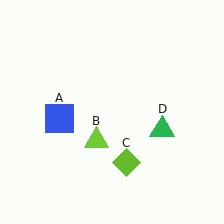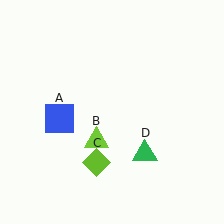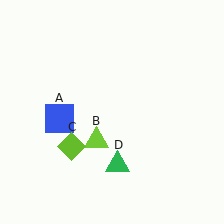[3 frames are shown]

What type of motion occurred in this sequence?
The lime diamond (object C), green triangle (object D) rotated clockwise around the center of the scene.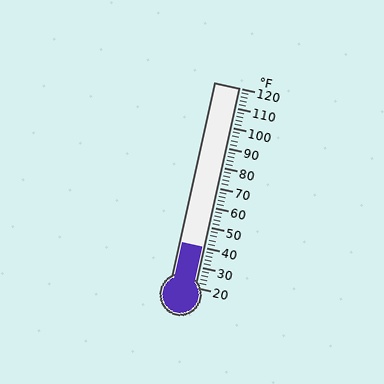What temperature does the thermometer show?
The thermometer shows approximately 40°F.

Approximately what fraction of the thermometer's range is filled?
The thermometer is filled to approximately 20% of its range.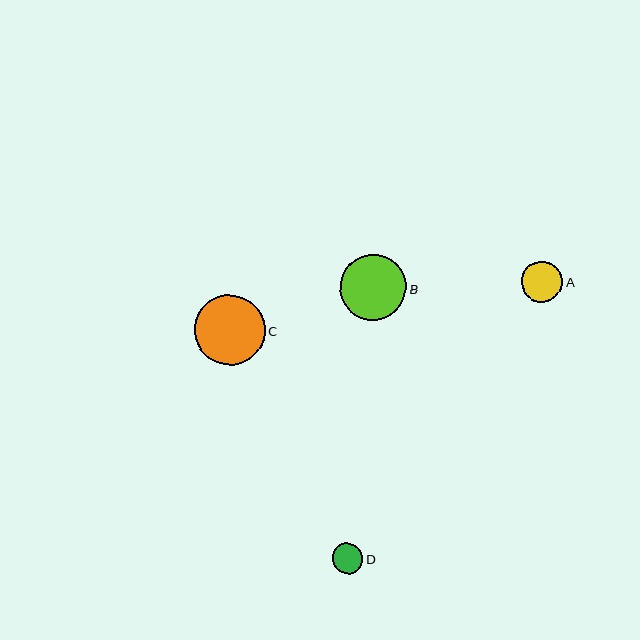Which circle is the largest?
Circle C is the largest with a size of approximately 71 pixels.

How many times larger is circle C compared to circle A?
Circle C is approximately 1.7 times the size of circle A.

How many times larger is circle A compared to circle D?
Circle A is approximately 1.4 times the size of circle D.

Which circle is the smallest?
Circle D is the smallest with a size of approximately 30 pixels.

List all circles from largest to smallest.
From largest to smallest: C, B, A, D.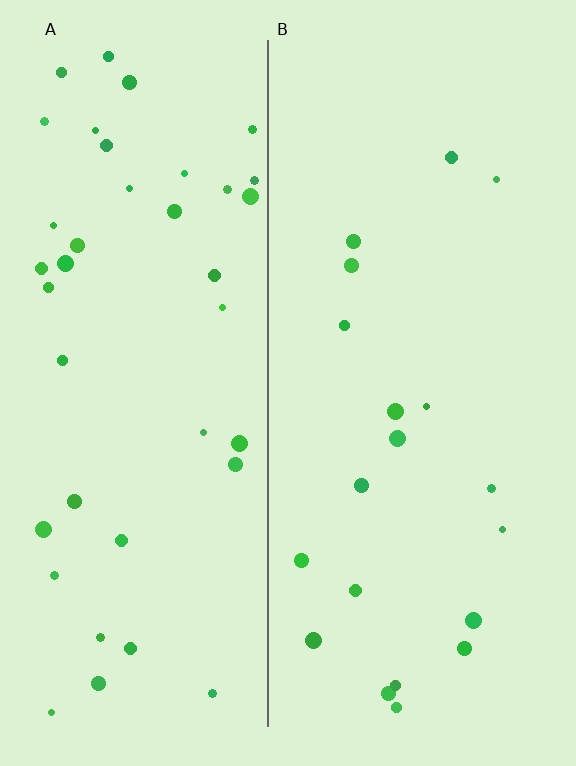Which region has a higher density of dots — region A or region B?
A (the left).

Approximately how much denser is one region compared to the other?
Approximately 2.1× — region A over region B.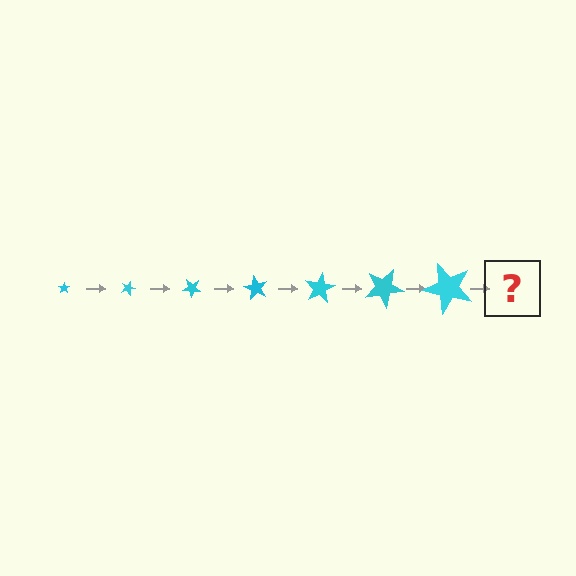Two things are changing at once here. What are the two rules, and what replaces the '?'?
The two rules are that the star grows larger each step and it rotates 20 degrees each step. The '?' should be a star, larger than the previous one and rotated 140 degrees from the start.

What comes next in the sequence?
The next element should be a star, larger than the previous one and rotated 140 degrees from the start.